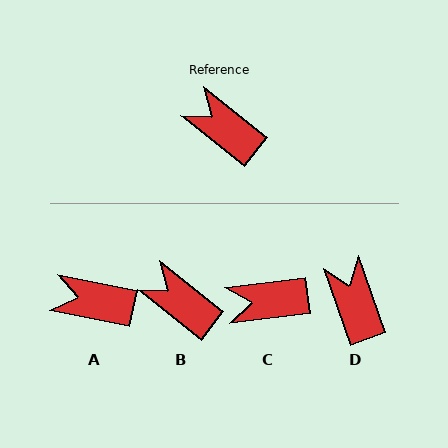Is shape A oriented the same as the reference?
No, it is off by about 26 degrees.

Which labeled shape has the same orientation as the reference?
B.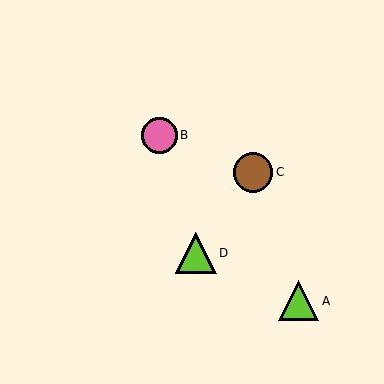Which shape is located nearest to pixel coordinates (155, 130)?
The pink circle (labeled B) at (160, 135) is nearest to that location.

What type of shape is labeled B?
Shape B is a pink circle.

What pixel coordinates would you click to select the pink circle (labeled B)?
Click at (160, 135) to select the pink circle B.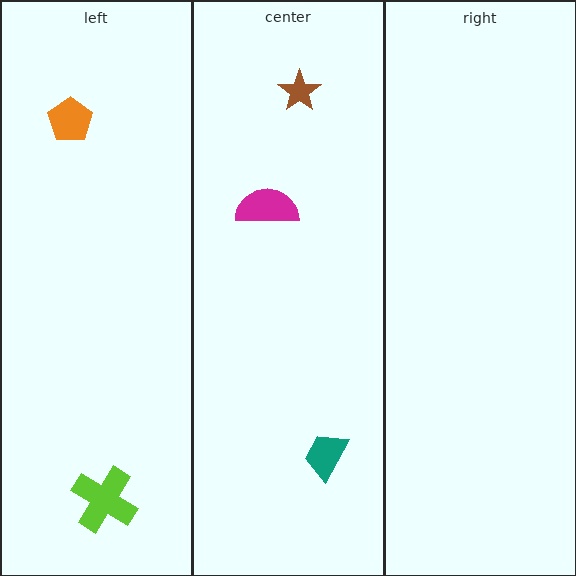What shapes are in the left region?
The orange pentagon, the lime cross.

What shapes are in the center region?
The magenta semicircle, the brown star, the teal trapezoid.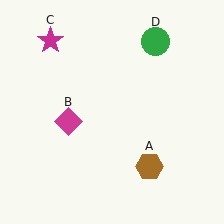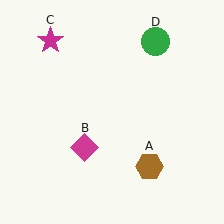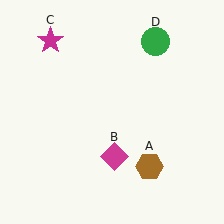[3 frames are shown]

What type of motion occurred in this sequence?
The magenta diamond (object B) rotated counterclockwise around the center of the scene.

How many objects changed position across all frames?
1 object changed position: magenta diamond (object B).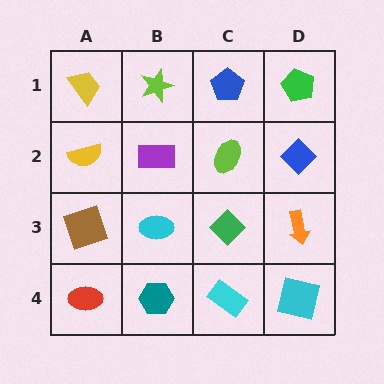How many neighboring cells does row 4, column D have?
2.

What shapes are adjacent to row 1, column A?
A yellow semicircle (row 2, column A), a lime star (row 1, column B).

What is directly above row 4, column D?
An orange arrow.